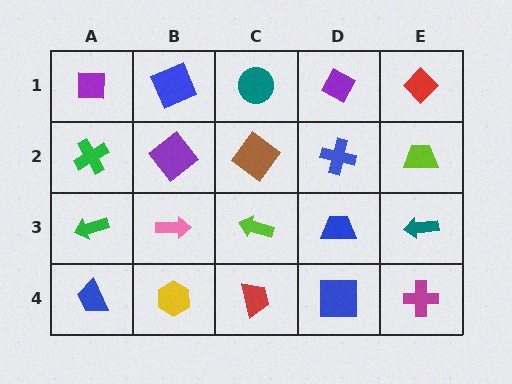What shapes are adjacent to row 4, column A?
A green arrow (row 3, column A), a yellow hexagon (row 4, column B).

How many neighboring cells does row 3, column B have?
4.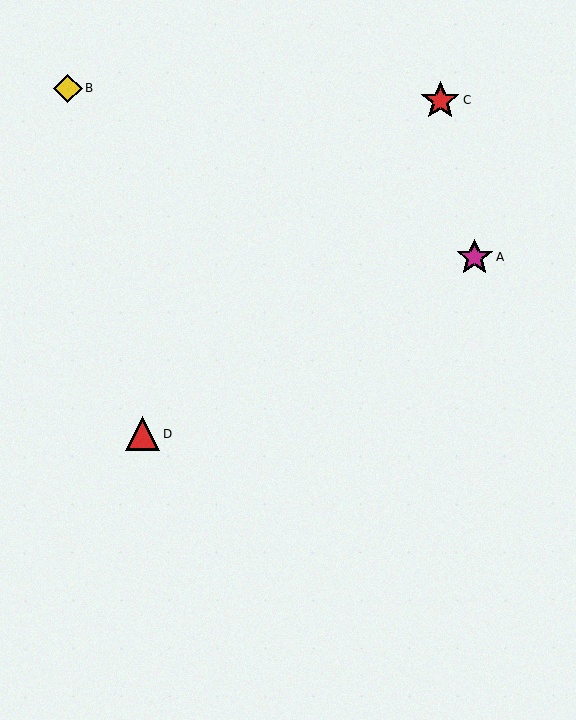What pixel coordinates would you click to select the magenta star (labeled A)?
Click at (475, 257) to select the magenta star A.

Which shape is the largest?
The red star (labeled C) is the largest.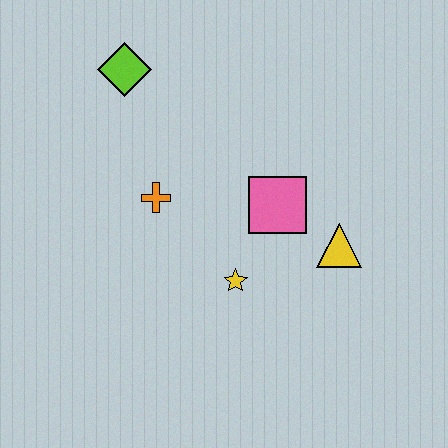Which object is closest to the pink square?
The yellow triangle is closest to the pink square.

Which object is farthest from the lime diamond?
The yellow triangle is farthest from the lime diamond.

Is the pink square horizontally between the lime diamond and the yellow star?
No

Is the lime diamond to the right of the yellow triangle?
No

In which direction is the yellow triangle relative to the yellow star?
The yellow triangle is to the right of the yellow star.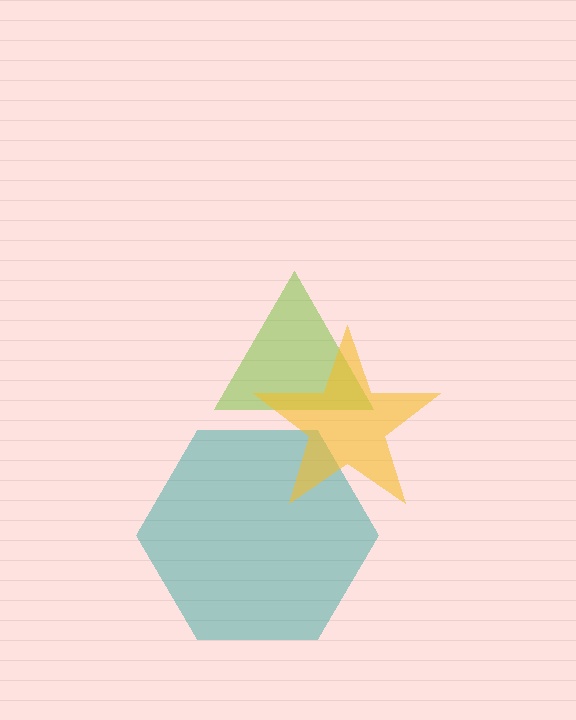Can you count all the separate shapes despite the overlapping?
Yes, there are 3 separate shapes.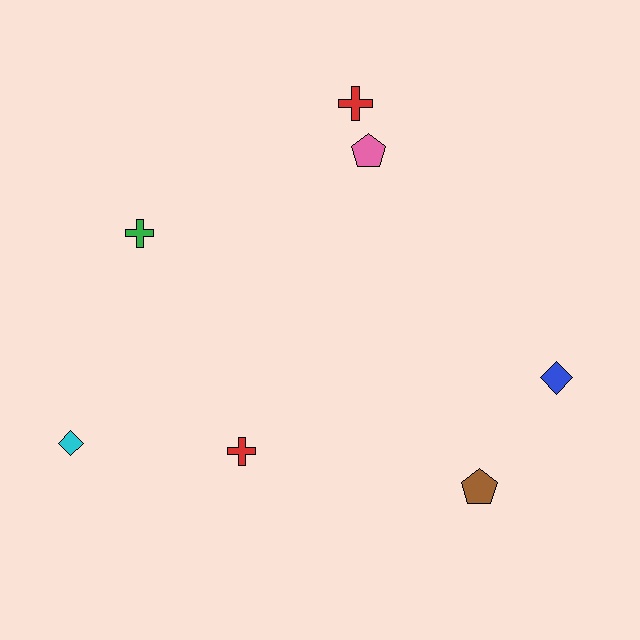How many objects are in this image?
There are 7 objects.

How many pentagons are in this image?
There are 2 pentagons.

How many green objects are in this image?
There is 1 green object.